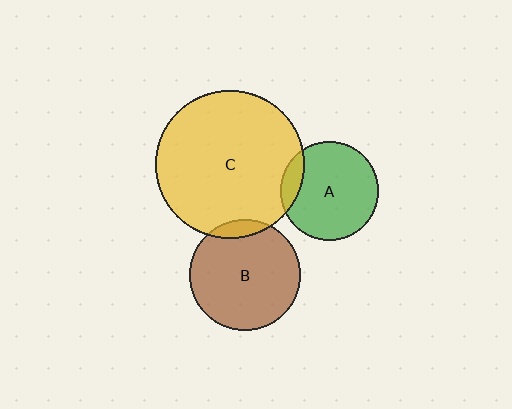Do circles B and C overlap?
Yes.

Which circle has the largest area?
Circle C (yellow).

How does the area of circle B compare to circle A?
Approximately 1.3 times.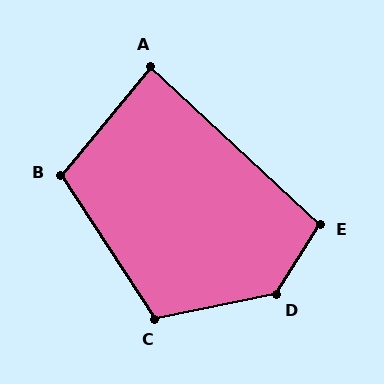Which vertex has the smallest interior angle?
A, at approximately 86 degrees.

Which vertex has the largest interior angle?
D, at approximately 134 degrees.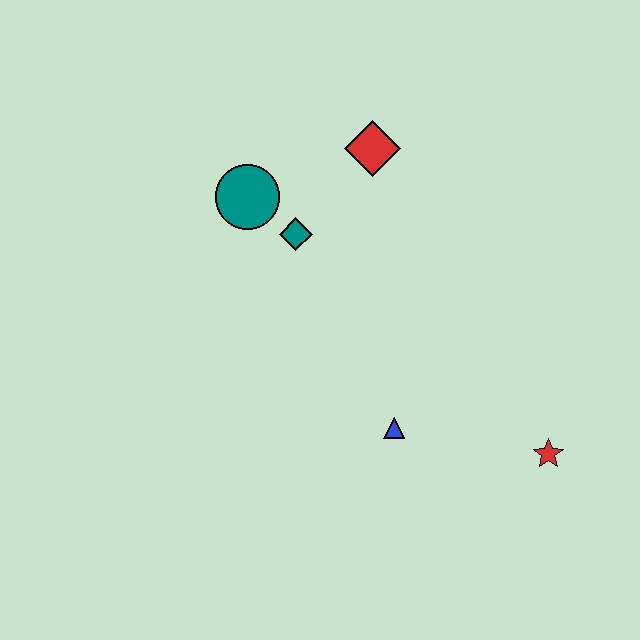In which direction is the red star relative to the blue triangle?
The red star is to the right of the blue triangle.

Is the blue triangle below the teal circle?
Yes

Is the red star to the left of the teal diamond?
No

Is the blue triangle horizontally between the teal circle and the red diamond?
No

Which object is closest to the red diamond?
The teal diamond is closest to the red diamond.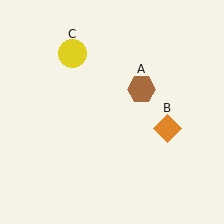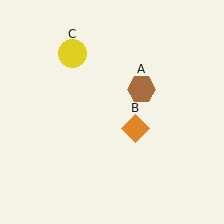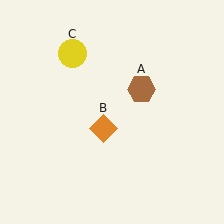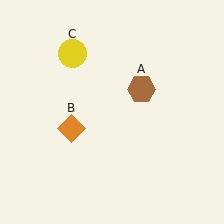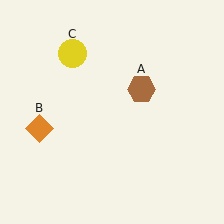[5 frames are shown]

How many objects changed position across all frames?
1 object changed position: orange diamond (object B).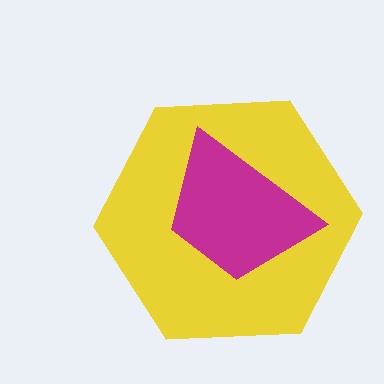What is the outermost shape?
The yellow hexagon.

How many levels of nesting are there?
2.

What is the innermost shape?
The magenta trapezoid.